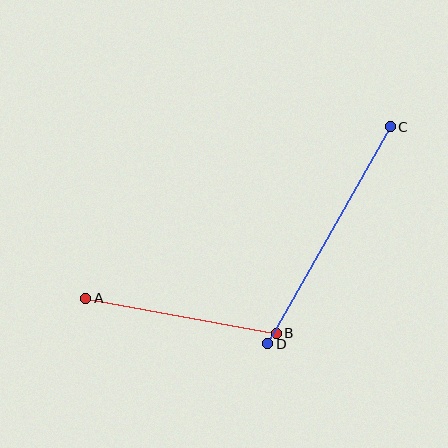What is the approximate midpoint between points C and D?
The midpoint is at approximately (329, 235) pixels.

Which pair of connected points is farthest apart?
Points C and D are farthest apart.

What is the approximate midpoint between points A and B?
The midpoint is at approximately (181, 316) pixels.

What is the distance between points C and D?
The distance is approximately 249 pixels.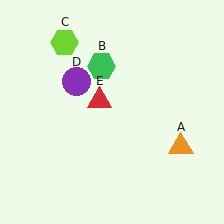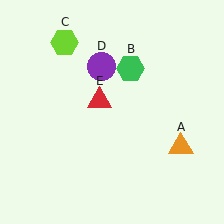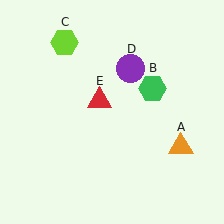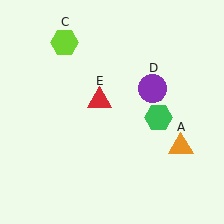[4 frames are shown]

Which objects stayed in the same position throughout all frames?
Orange triangle (object A) and lime hexagon (object C) and red triangle (object E) remained stationary.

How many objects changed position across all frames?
2 objects changed position: green hexagon (object B), purple circle (object D).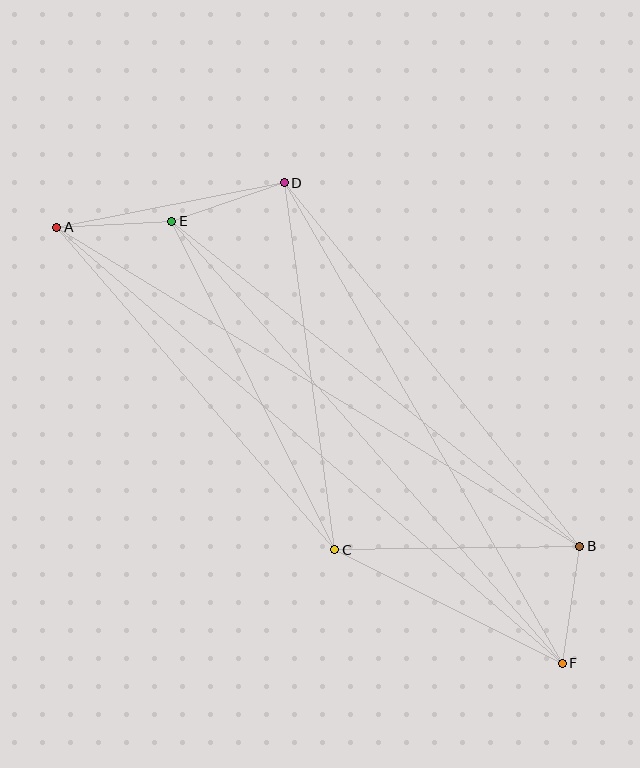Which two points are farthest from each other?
Points A and F are farthest from each other.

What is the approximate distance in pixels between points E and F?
The distance between E and F is approximately 590 pixels.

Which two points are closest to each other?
Points A and E are closest to each other.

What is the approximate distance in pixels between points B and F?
The distance between B and F is approximately 118 pixels.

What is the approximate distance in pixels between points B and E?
The distance between B and E is approximately 521 pixels.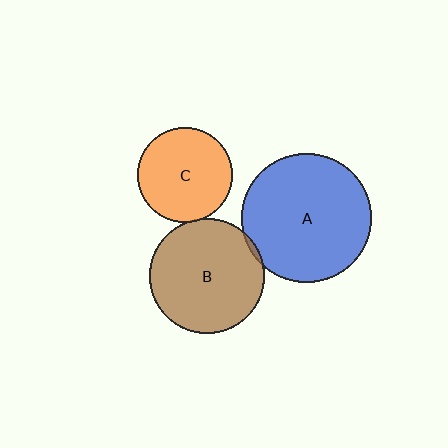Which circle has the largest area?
Circle A (blue).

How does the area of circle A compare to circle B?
Approximately 1.3 times.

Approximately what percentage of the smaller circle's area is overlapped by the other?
Approximately 5%.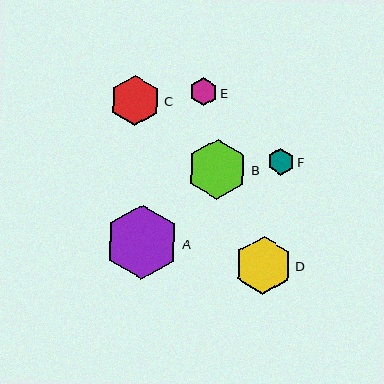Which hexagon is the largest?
Hexagon A is the largest with a size of approximately 74 pixels.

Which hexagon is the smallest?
Hexagon F is the smallest with a size of approximately 26 pixels.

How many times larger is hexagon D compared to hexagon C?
Hexagon D is approximately 1.1 times the size of hexagon C.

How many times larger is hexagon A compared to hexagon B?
Hexagon A is approximately 1.2 times the size of hexagon B.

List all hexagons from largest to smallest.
From largest to smallest: A, B, D, C, E, F.